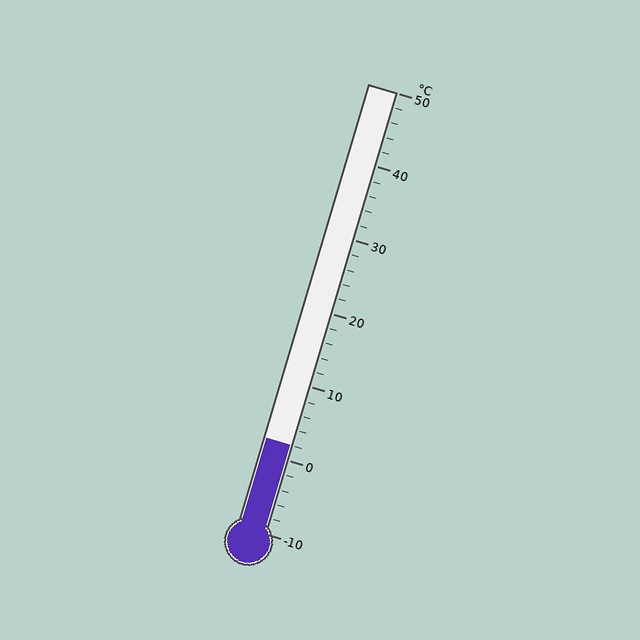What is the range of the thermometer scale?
The thermometer scale ranges from -10°C to 50°C.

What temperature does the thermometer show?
The thermometer shows approximately 2°C.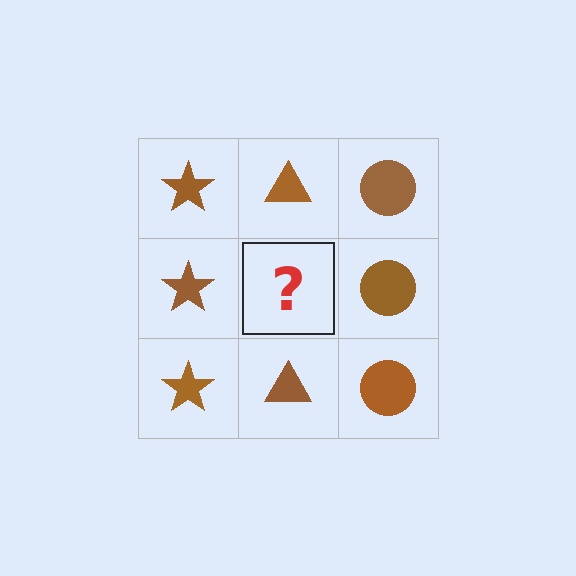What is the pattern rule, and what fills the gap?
The rule is that each column has a consistent shape. The gap should be filled with a brown triangle.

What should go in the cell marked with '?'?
The missing cell should contain a brown triangle.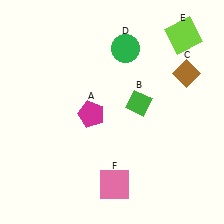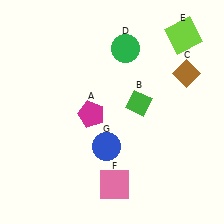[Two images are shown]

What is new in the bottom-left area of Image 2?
A blue circle (G) was added in the bottom-left area of Image 2.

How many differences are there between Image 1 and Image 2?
There is 1 difference between the two images.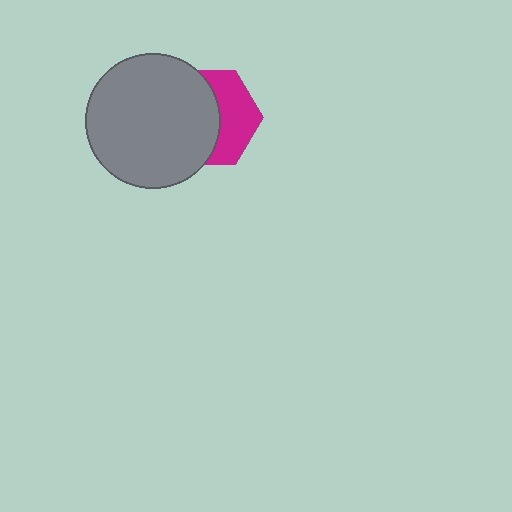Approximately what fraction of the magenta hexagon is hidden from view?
Roughly 57% of the magenta hexagon is hidden behind the gray circle.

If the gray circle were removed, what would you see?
You would see the complete magenta hexagon.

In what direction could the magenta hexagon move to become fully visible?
The magenta hexagon could move right. That would shift it out from behind the gray circle entirely.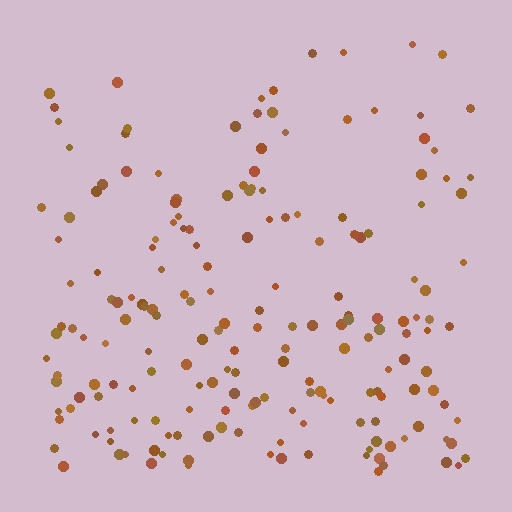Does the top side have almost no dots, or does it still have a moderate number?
Still a moderate number, just noticeably fewer than the bottom.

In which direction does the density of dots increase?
From top to bottom, with the bottom side densest.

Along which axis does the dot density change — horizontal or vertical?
Vertical.